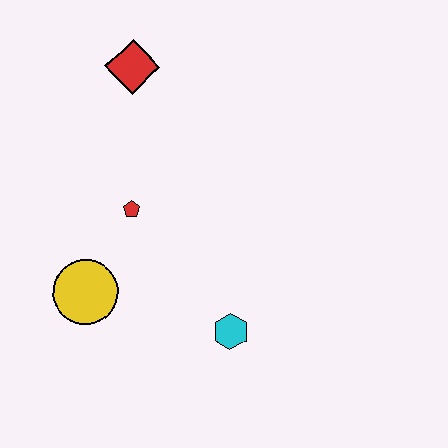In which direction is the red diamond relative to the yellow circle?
The red diamond is above the yellow circle.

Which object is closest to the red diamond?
The red pentagon is closest to the red diamond.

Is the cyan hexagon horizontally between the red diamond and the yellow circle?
No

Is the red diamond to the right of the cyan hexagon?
No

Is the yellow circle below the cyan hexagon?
No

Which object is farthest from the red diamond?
The cyan hexagon is farthest from the red diamond.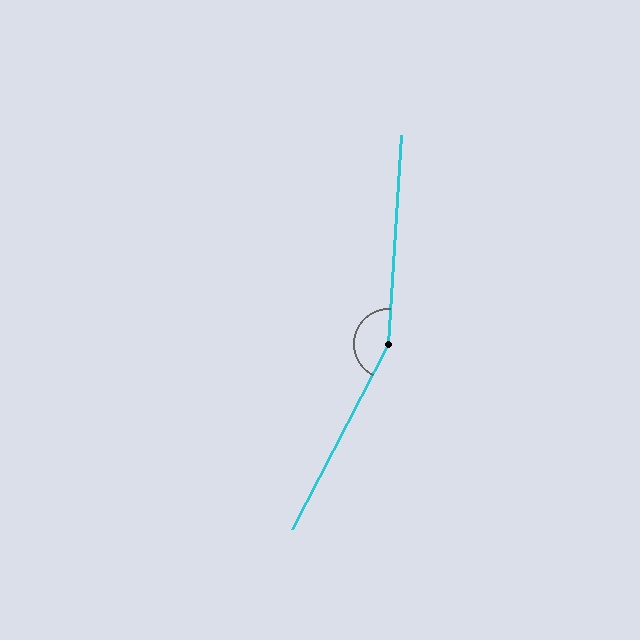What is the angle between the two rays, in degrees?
Approximately 156 degrees.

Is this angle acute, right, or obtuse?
It is obtuse.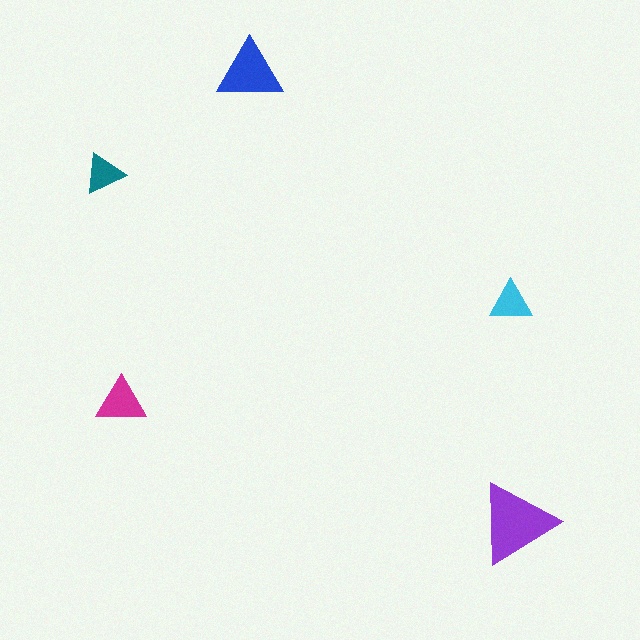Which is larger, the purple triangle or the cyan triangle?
The purple one.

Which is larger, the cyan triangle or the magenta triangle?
The magenta one.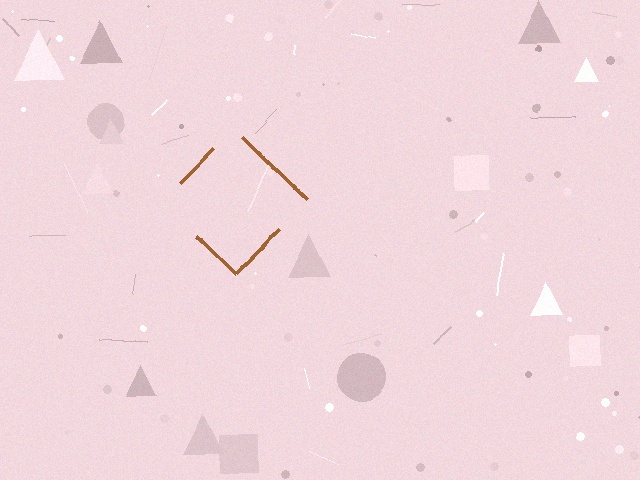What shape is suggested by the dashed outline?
The dashed outline suggests a diamond.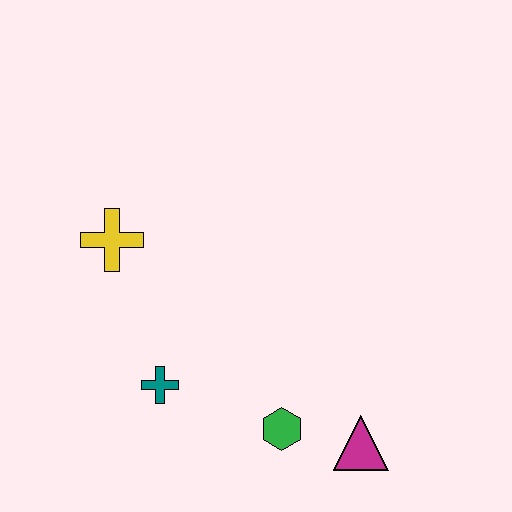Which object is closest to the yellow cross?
The teal cross is closest to the yellow cross.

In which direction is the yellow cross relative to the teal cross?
The yellow cross is above the teal cross.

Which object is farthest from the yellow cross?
The magenta triangle is farthest from the yellow cross.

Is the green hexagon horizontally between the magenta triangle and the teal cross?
Yes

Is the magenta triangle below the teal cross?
Yes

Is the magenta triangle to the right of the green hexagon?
Yes